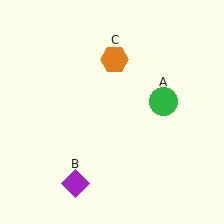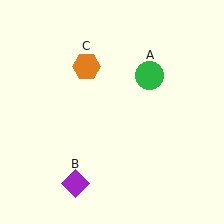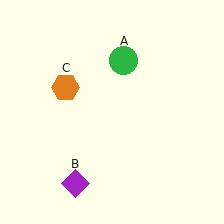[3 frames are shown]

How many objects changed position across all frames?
2 objects changed position: green circle (object A), orange hexagon (object C).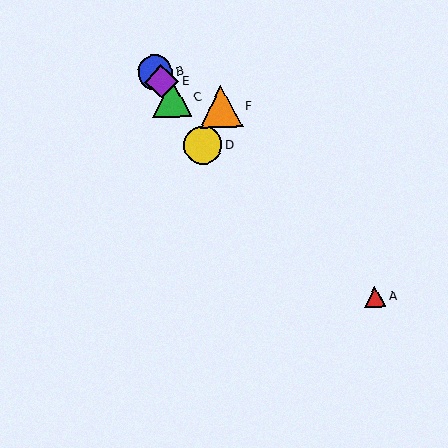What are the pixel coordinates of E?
Object E is at (161, 82).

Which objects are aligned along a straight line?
Objects B, C, D, E are aligned along a straight line.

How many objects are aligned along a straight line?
4 objects (B, C, D, E) are aligned along a straight line.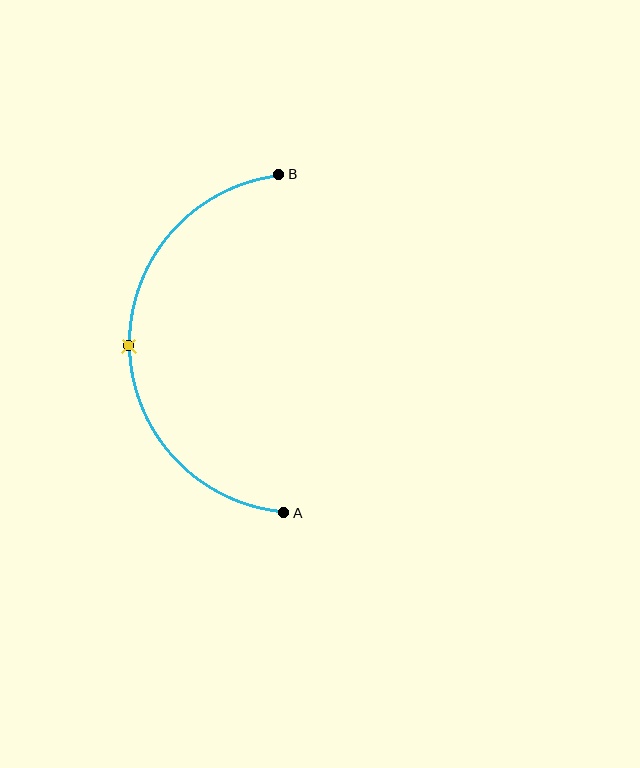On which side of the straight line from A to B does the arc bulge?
The arc bulges to the left of the straight line connecting A and B.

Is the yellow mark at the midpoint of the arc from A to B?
Yes. The yellow mark lies on the arc at equal arc-length from both A and B — it is the arc midpoint.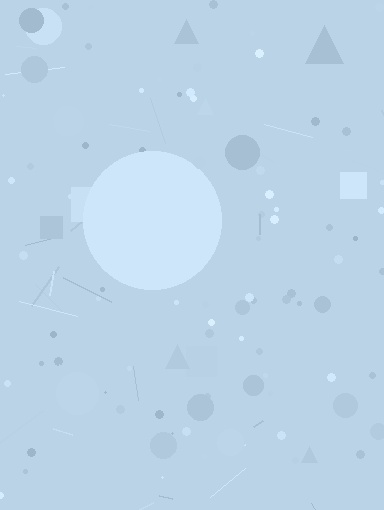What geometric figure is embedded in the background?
A circle is embedded in the background.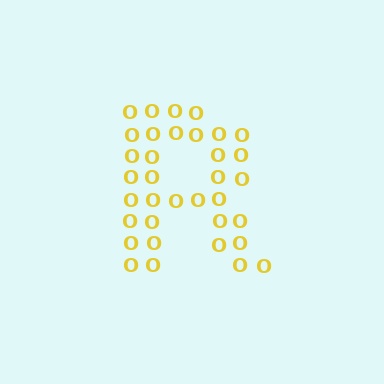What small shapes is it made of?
It is made of small letter O's.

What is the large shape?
The large shape is the letter R.